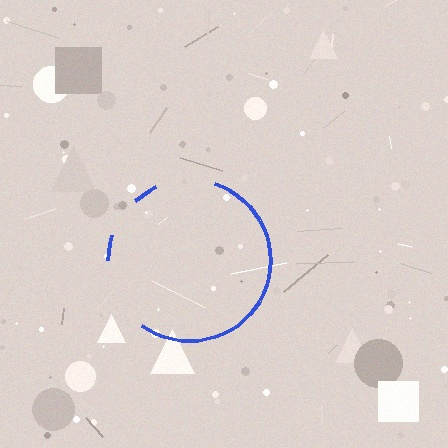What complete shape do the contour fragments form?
The contour fragments form a circle.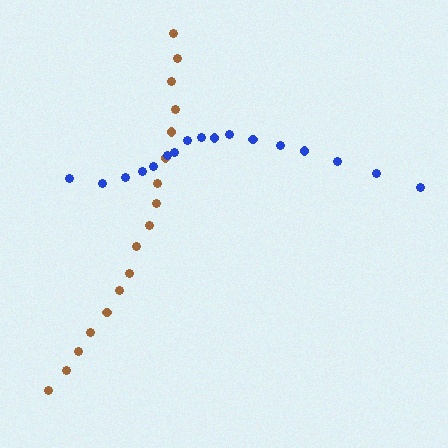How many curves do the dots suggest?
There are 2 distinct paths.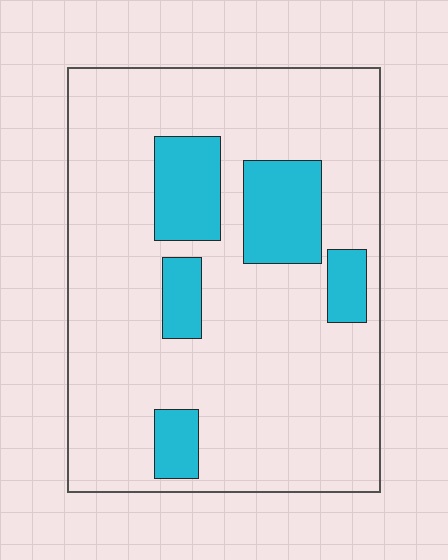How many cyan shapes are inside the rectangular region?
5.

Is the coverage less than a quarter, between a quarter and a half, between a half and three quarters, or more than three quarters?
Less than a quarter.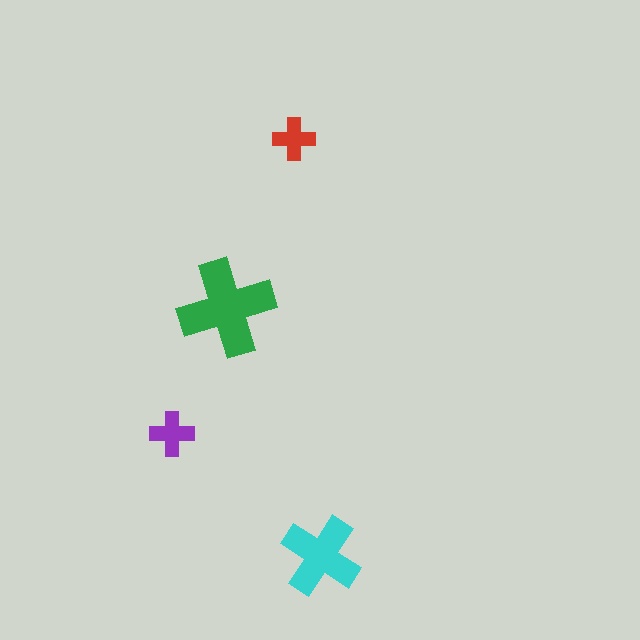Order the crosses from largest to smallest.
the green one, the cyan one, the purple one, the red one.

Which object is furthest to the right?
The cyan cross is rightmost.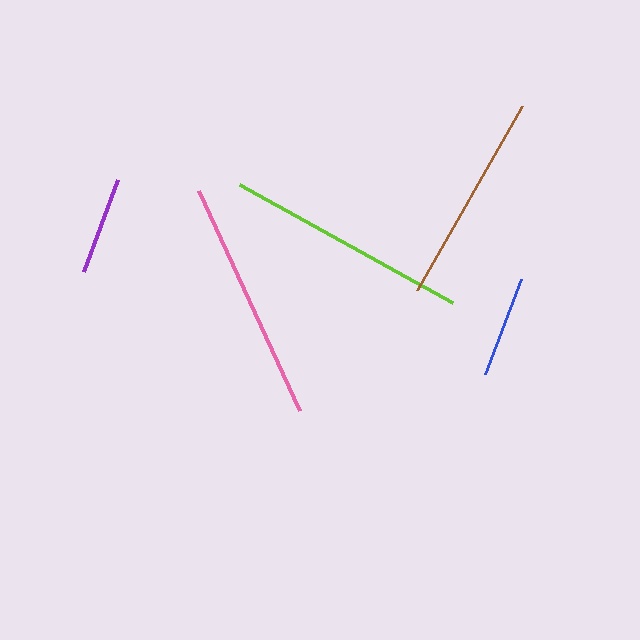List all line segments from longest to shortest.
From longest to shortest: lime, pink, brown, blue, purple.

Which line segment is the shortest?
The purple line is the shortest at approximately 98 pixels.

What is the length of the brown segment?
The brown segment is approximately 213 pixels long.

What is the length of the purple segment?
The purple segment is approximately 98 pixels long.